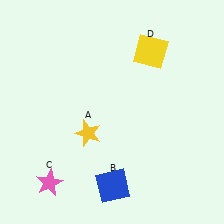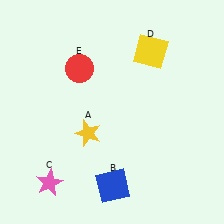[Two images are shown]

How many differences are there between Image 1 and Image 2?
There is 1 difference between the two images.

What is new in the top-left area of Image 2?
A red circle (E) was added in the top-left area of Image 2.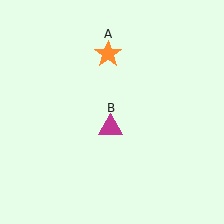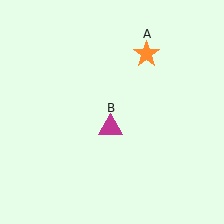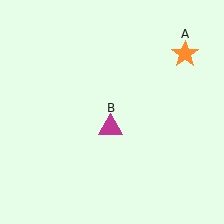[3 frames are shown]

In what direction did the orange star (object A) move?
The orange star (object A) moved right.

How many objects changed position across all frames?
1 object changed position: orange star (object A).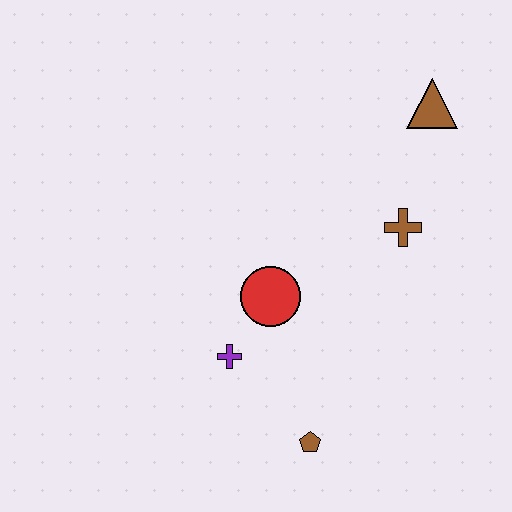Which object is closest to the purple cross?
The red circle is closest to the purple cross.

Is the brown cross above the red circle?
Yes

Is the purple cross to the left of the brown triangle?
Yes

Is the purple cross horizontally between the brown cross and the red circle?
No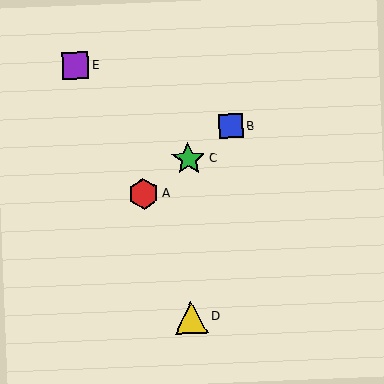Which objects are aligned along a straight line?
Objects A, B, C are aligned along a straight line.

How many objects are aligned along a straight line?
3 objects (A, B, C) are aligned along a straight line.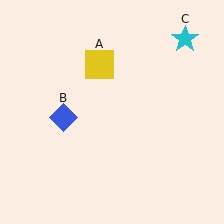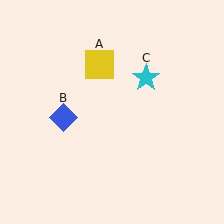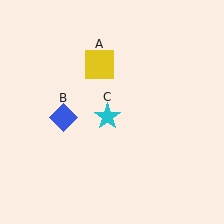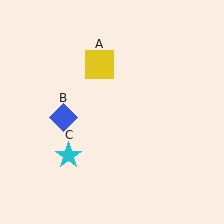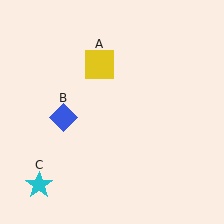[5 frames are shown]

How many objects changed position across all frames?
1 object changed position: cyan star (object C).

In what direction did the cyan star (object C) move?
The cyan star (object C) moved down and to the left.